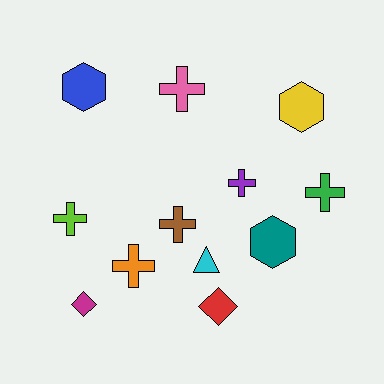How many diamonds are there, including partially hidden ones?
There are 2 diamonds.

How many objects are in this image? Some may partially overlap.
There are 12 objects.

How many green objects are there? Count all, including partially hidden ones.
There is 1 green object.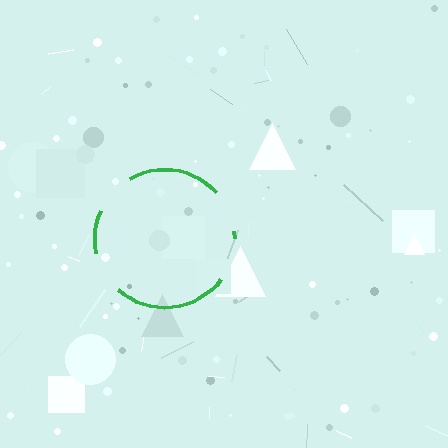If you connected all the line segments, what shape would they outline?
They would outline a circle.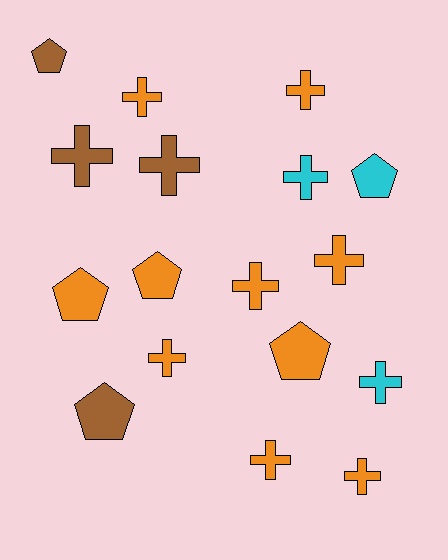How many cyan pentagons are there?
There is 1 cyan pentagon.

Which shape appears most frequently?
Cross, with 11 objects.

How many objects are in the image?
There are 17 objects.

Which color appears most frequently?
Orange, with 10 objects.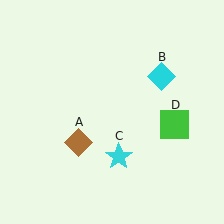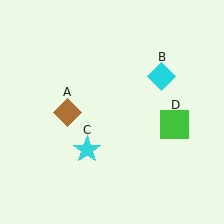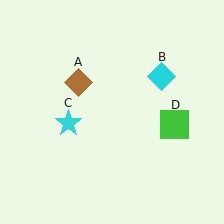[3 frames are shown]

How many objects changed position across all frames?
2 objects changed position: brown diamond (object A), cyan star (object C).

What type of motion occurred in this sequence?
The brown diamond (object A), cyan star (object C) rotated clockwise around the center of the scene.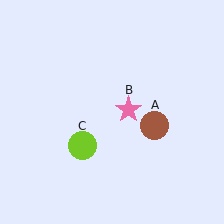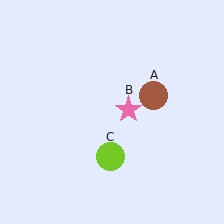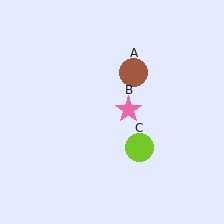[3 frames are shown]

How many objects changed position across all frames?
2 objects changed position: brown circle (object A), lime circle (object C).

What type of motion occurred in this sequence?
The brown circle (object A), lime circle (object C) rotated counterclockwise around the center of the scene.